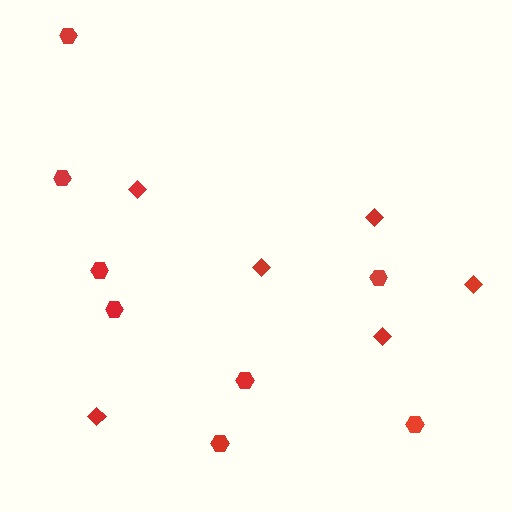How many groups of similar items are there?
There are 2 groups: one group of diamonds (6) and one group of hexagons (8).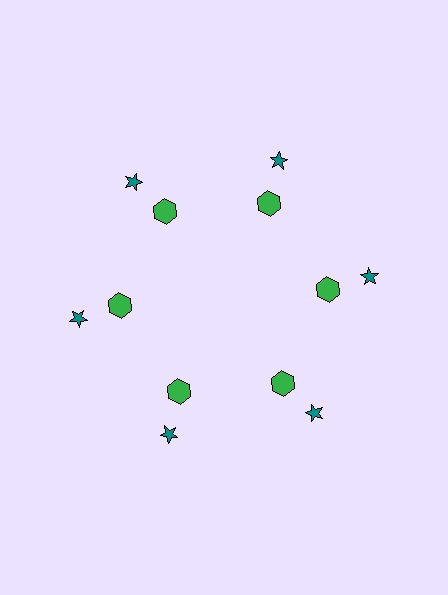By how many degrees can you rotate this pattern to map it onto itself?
The pattern maps onto itself every 60 degrees of rotation.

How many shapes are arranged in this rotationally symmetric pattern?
There are 12 shapes, arranged in 6 groups of 2.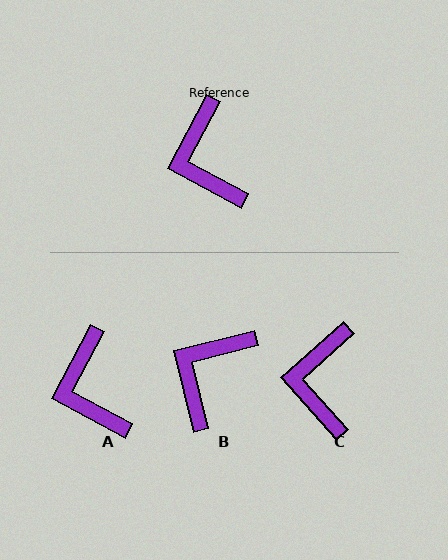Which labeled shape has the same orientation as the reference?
A.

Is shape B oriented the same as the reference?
No, it is off by about 48 degrees.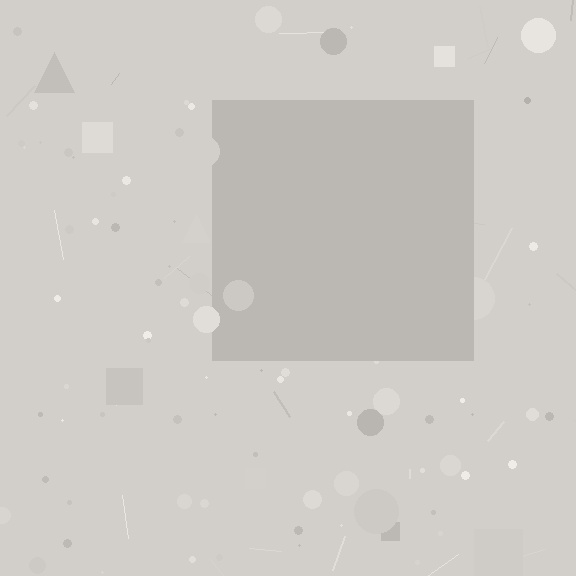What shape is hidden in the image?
A square is hidden in the image.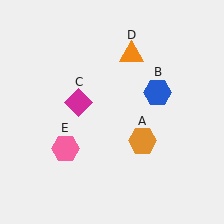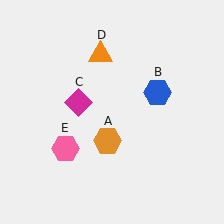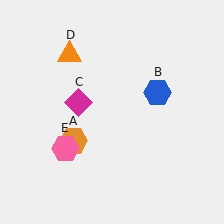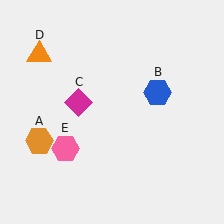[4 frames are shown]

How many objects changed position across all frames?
2 objects changed position: orange hexagon (object A), orange triangle (object D).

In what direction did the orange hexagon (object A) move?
The orange hexagon (object A) moved left.